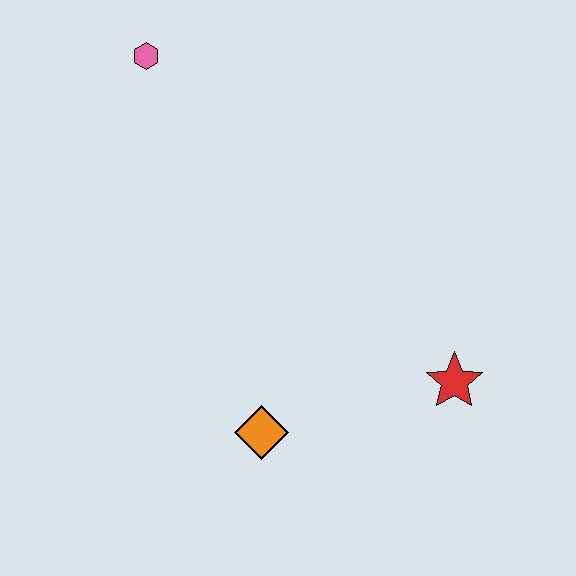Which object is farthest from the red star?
The pink hexagon is farthest from the red star.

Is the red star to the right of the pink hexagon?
Yes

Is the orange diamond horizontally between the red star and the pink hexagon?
Yes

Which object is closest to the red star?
The orange diamond is closest to the red star.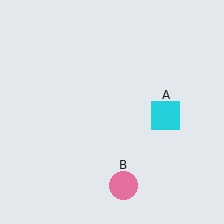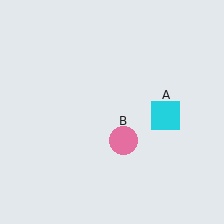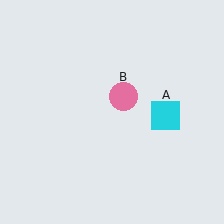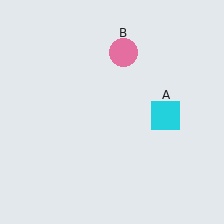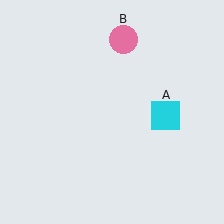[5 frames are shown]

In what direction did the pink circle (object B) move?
The pink circle (object B) moved up.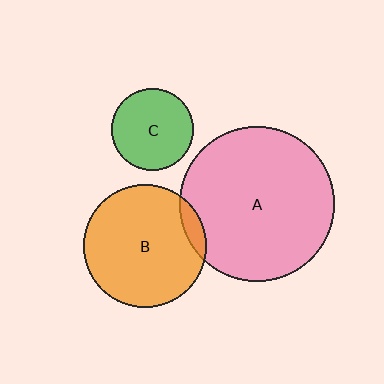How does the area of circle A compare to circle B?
Approximately 1.6 times.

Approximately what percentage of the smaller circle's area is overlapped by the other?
Approximately 10%.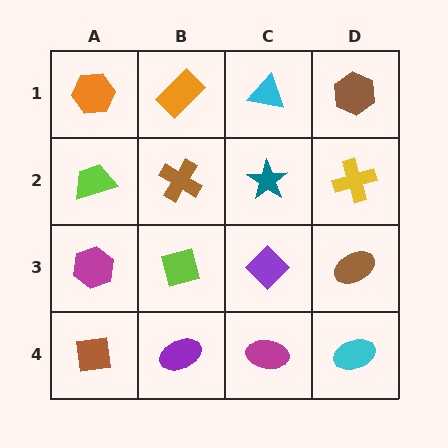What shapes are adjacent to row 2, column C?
A cyan triangle (row 1, column C), a purple diamond (row 3, column C), a brown cross (row 2, column B), a yellow cross (row 2, column D).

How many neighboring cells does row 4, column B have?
3.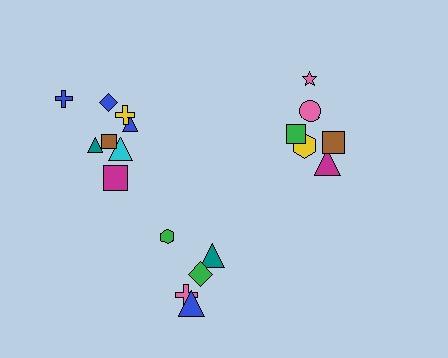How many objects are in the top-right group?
There are 6 objects.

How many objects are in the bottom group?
There are 5 objects.